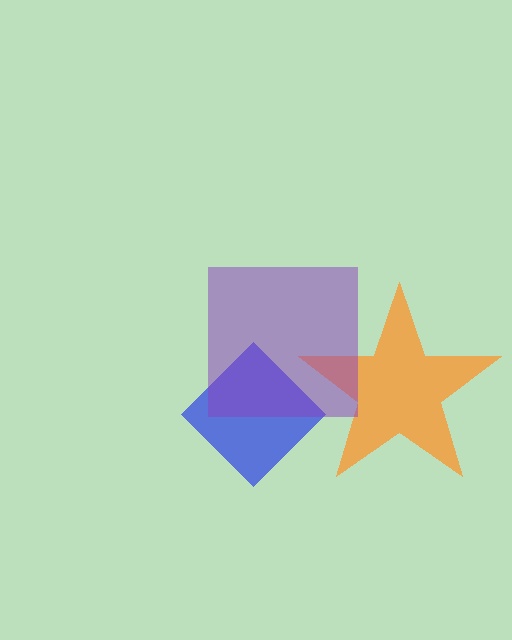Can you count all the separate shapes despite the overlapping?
Yes, there are 3 separate shapes.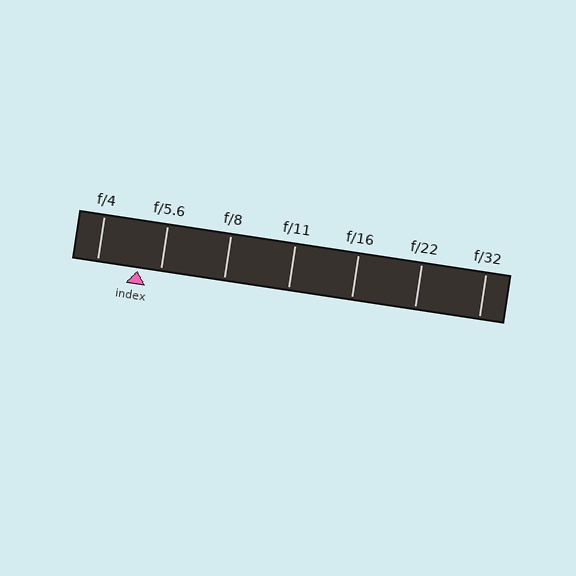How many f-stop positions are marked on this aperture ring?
There are 7 f-stop positions marked.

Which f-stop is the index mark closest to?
The index mark is closest to f/5.6.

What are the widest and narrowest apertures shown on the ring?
The widest aperture shown is f/4 and the narrowest is f/32.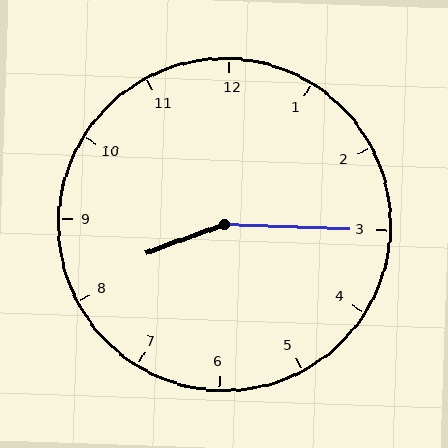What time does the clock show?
8:15.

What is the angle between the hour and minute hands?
Approximately 158 degrees.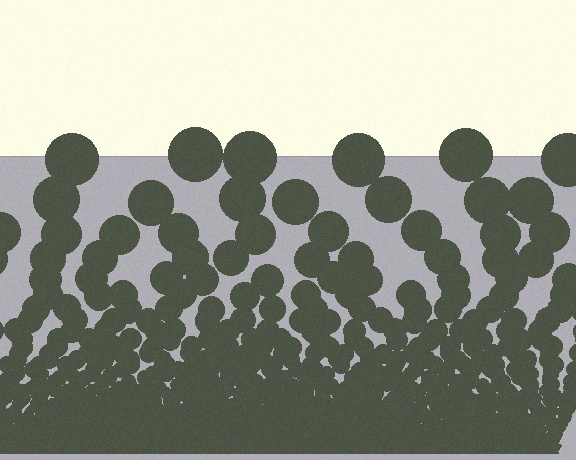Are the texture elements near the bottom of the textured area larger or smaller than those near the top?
Smaller. The gradient is inverted — elements near the bottom are smaller and denser.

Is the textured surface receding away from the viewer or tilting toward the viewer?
The surface appears to tilt toward the viewer. Texture elements get larger and sparser toward the top.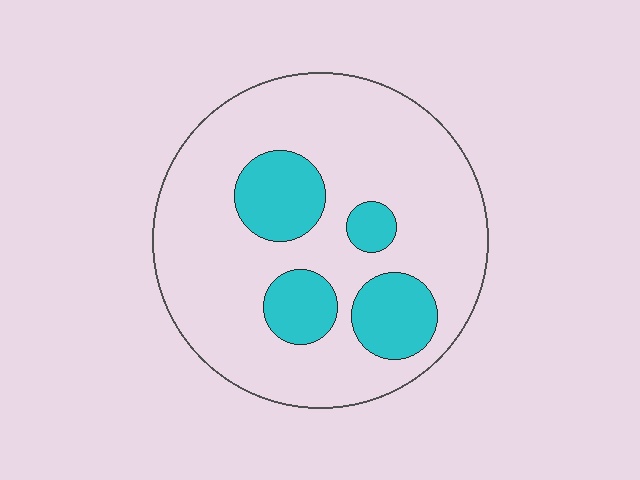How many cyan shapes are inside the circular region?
4.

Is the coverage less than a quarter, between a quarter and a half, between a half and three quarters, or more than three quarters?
Less than a quarter.